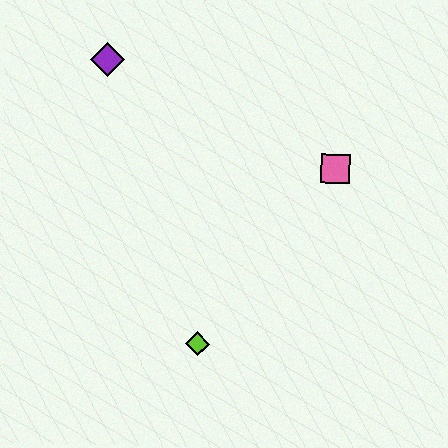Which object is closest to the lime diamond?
The pink square is closest to the lime diamond.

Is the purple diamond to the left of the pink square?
Yes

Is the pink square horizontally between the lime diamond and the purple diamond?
No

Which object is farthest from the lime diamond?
The purple diamond is farthest from the lime diamond.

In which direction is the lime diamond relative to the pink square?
The lime diamond is below the pink square.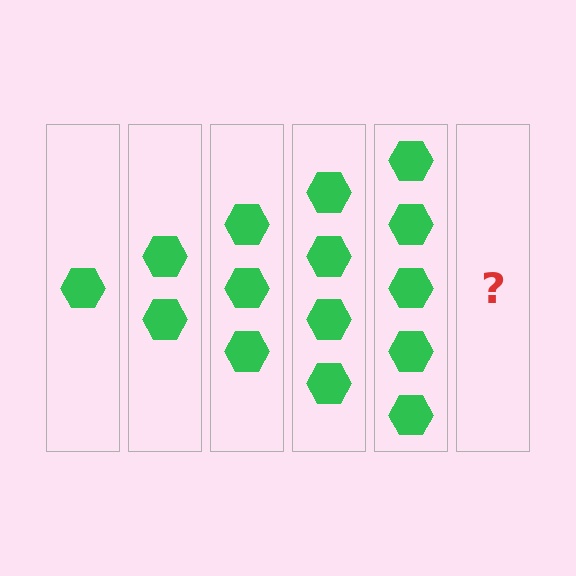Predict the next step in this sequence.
The next step is 6 hexagons.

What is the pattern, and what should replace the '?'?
The pattern is that each step adds one more hexagon. The '?' should be 6 hexagons.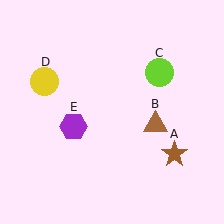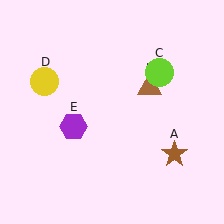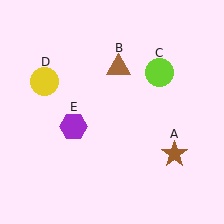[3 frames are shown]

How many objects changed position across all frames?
1 object changed position: brown triangle (object B).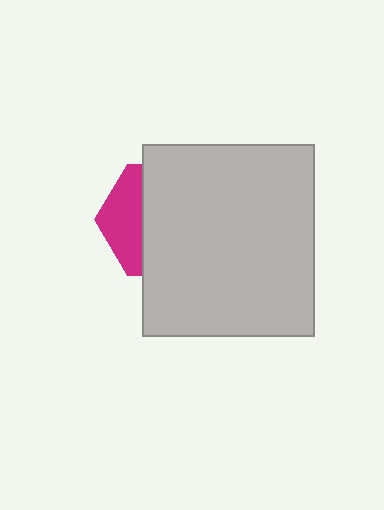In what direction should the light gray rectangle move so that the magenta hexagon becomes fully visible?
The light gray rectangle should move right. That is the shortest direction to clear the overlap and leave the magenta hexagon fully visible.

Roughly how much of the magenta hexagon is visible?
A small part of it is visible (roughly 32%).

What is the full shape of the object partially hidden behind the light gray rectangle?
The partially hidden object is a magenta hexagon.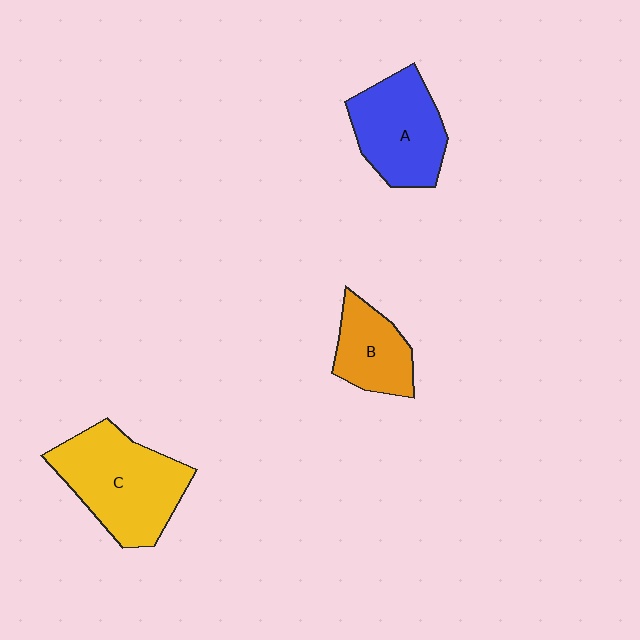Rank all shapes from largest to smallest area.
From largest to smallest: C (yellow), A (blue), B (orange).